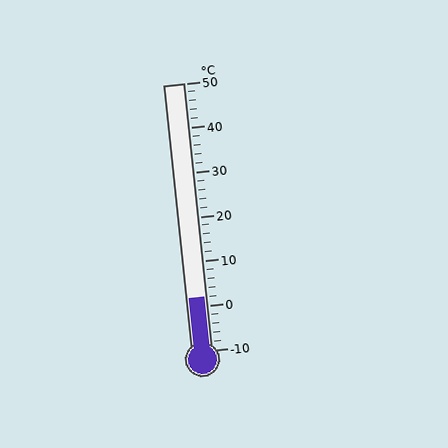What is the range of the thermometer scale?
The thermometer scale ranges from -10°C to 50°C.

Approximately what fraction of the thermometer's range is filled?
The thermometer is filled to approximately 20% of its range.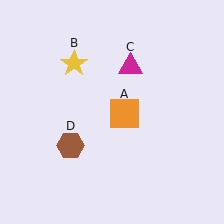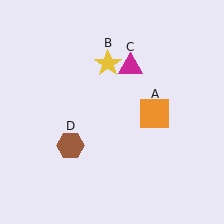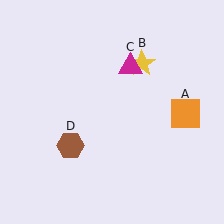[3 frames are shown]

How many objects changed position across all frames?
2 objects changed position: orange square (object A), yellow star (object B).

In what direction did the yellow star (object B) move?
The yellow star (object B) moved right.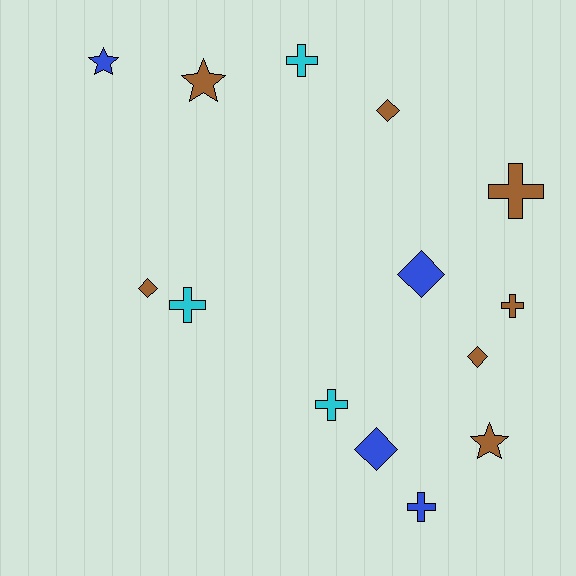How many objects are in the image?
There are 14 objects.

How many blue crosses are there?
There is 1 blue cross.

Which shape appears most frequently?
Cross, with 6 objects.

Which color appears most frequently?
Brown, with 7 objects.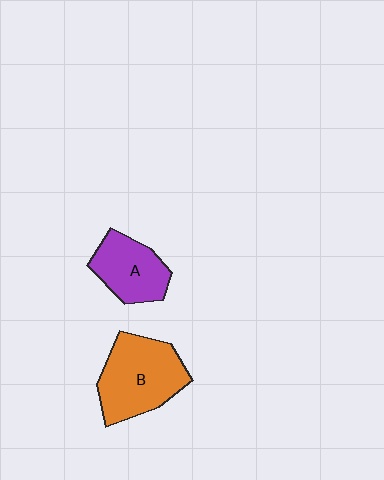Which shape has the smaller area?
Shape A (purple).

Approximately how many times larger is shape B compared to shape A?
Approximately 1.5 times.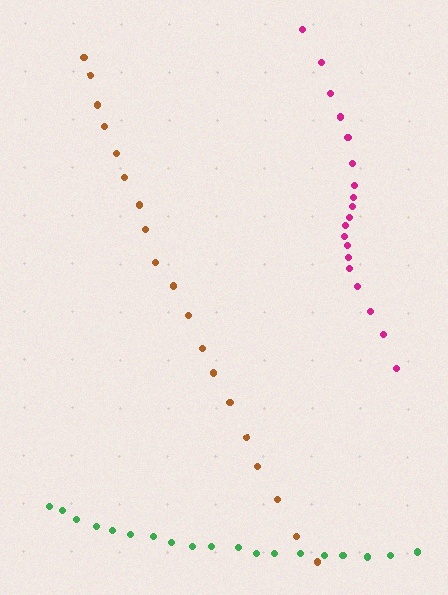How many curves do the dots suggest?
There are 3 distinct paths.